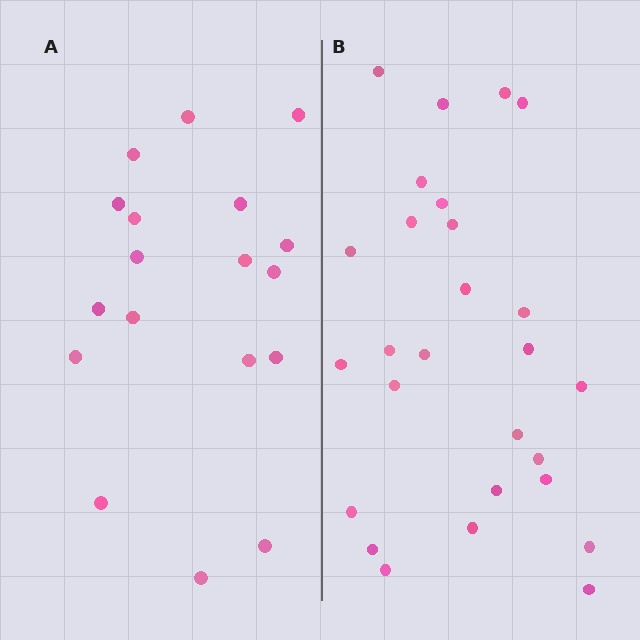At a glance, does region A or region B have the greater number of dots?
Region B (the right region) has more dots.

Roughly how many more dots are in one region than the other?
Region B has roughly 8 or so more dots than region A.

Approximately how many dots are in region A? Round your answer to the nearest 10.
About 20 dots. (The exact count is 18, which rounds to 20.)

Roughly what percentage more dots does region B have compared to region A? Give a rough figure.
About 50% more.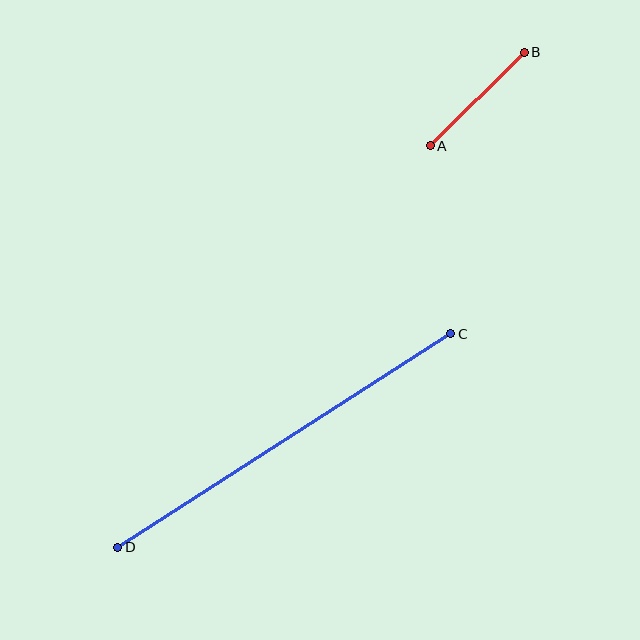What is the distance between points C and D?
The distance is approximately 396 pixels.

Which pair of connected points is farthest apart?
Points C and D are farthest apart.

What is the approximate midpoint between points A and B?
The midpoint is at approximately (477, 99) pixels.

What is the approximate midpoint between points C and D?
The midpoint is at approximately (284, 441) pixels.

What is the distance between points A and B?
The distance is approximately 133 pixels.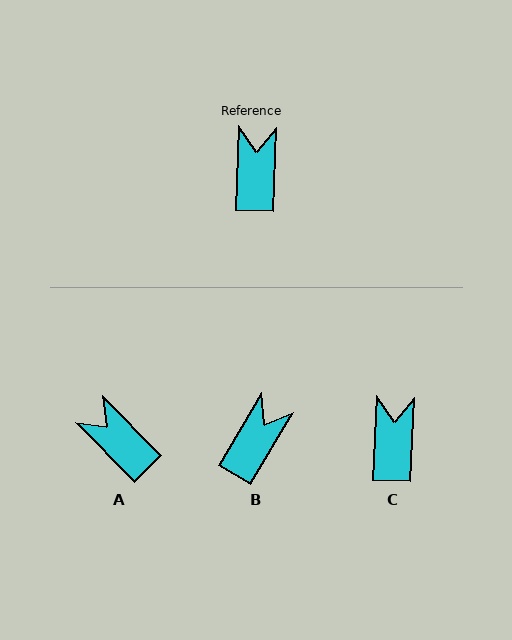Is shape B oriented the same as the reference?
No, it is off by about 28 degrees.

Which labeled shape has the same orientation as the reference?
C.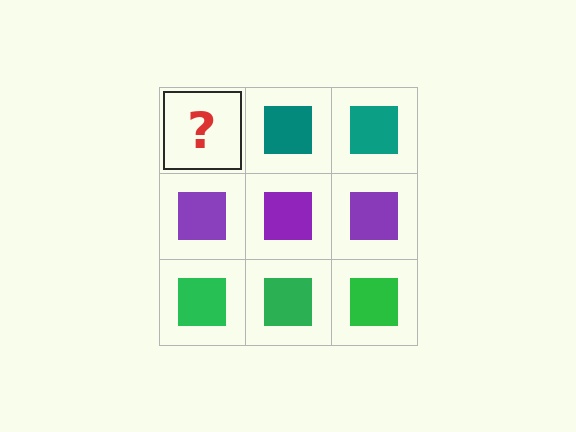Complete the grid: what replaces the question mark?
The question mark should be replaced with a teal square.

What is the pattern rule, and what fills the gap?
The rule is that each row has a consistent color. The gap should be filled with a teal square.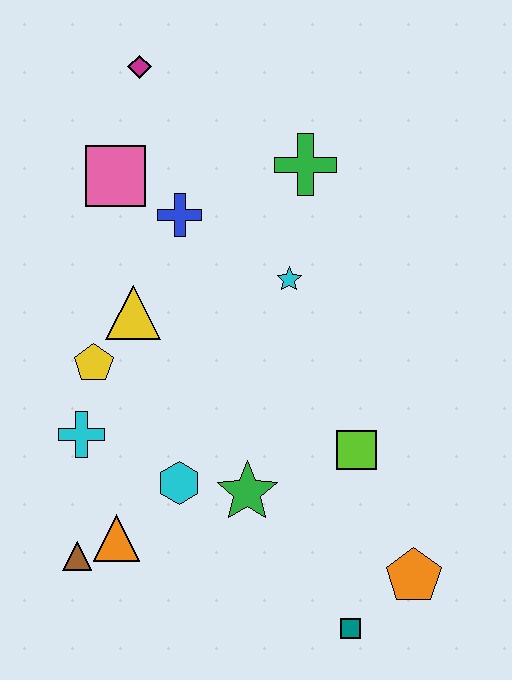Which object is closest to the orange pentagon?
The teal square is closest to the orange pentagon.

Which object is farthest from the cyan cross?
The magenta diamond is farthest from the cyan cross.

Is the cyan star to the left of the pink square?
No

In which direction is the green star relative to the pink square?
The green star is below the pink square.